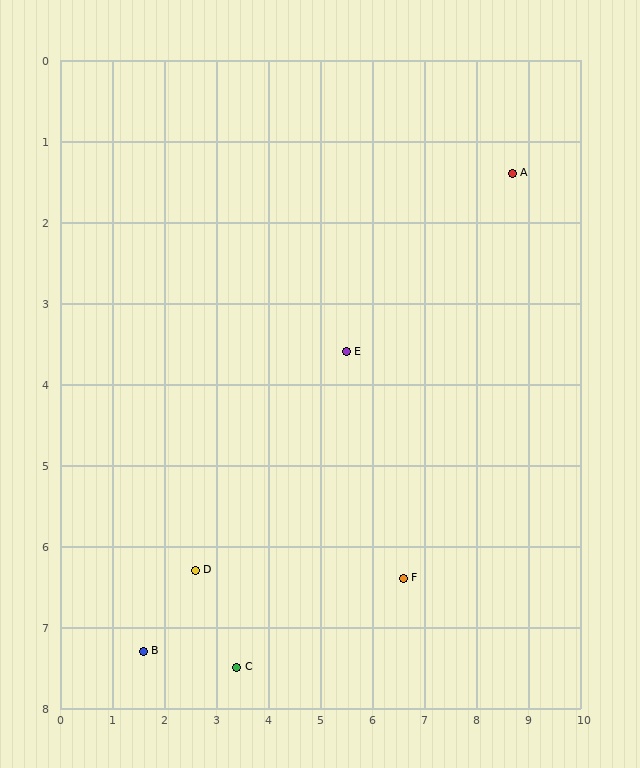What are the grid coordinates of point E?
Point E is at approximately (5.5, 3.6).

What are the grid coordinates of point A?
Point A is at approximately (8.7, 1.4).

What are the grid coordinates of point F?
Point F is at approximately (6.6, 6.4).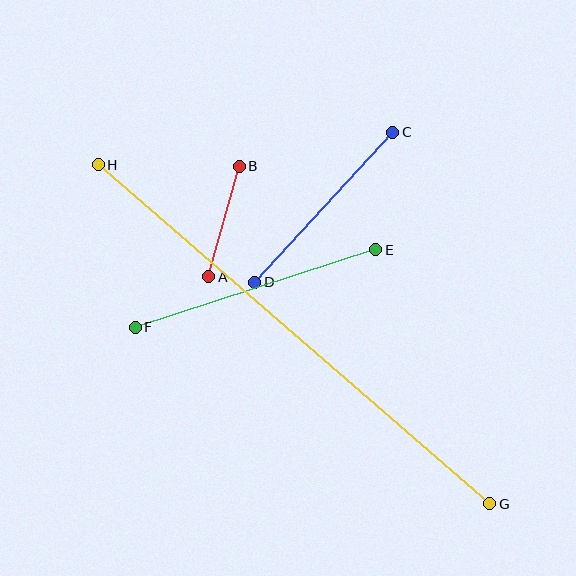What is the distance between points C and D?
The distance is approximately 204 pixels.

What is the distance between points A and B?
The distance is approximately 115 pixels.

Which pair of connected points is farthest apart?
Points G and H are farthest apart.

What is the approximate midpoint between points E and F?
The midpoint is at approximately (255, 289) pixels.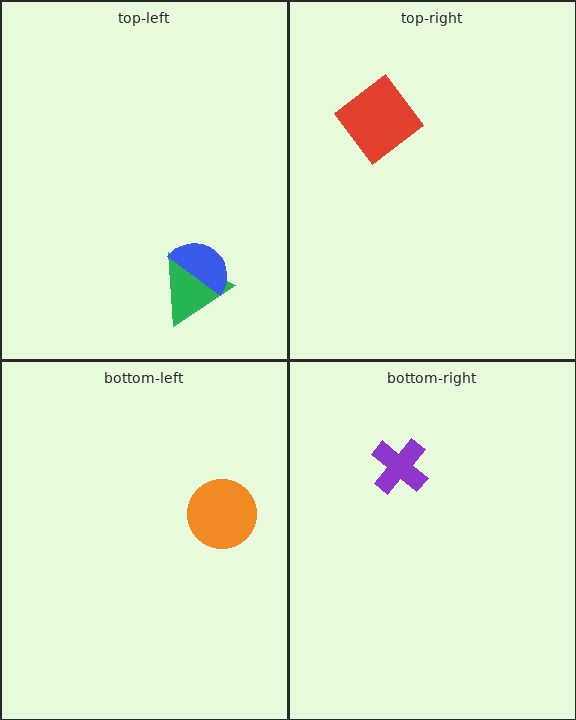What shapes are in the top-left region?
The green triangle, the blue semicircle.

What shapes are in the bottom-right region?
The purple cross.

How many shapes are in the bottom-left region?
1.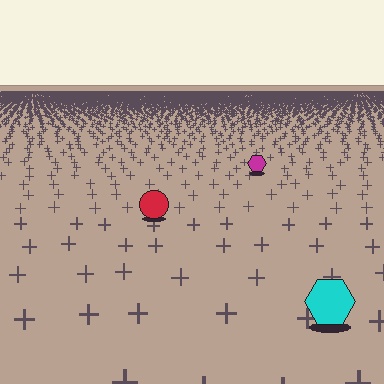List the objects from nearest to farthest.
From nearest to farthest: the cyan hexagon, the red circle, the magenta hexagon.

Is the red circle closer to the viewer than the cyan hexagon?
No. The cyan hexagon is closer — you can tell from the texture gradient: the ground texture is coarser near it.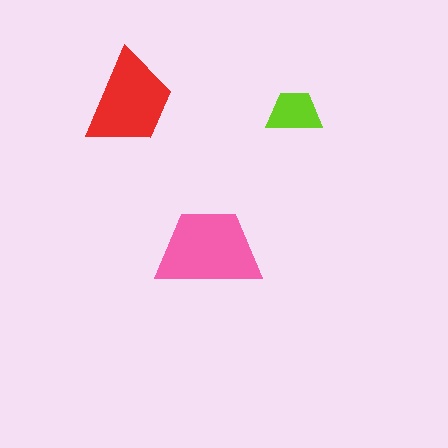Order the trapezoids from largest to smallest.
the pink one, the red one, the lime one.